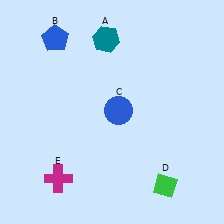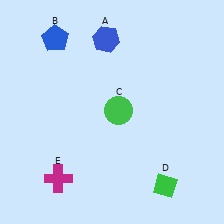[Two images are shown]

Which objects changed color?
A changed from teal to blue. C changed from blue to green.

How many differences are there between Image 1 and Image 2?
There are 2 differences between the two images.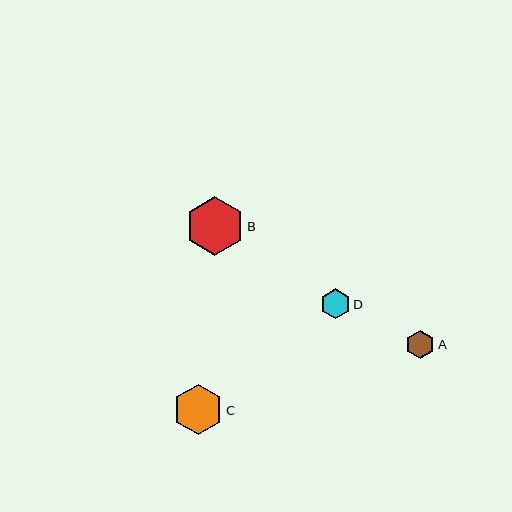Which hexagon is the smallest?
Hexagon A is the smallest with a size of approximately 29 pixels.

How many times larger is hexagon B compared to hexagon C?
Hexagon B is approximately 1.2 times the size of hexagon C.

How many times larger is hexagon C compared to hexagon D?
Hexagon C is approximately 1.7 times the size of hexagon D.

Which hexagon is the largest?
Hexagon B is the largest with a size of approximately 59 pixels.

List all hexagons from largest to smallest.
From largest to smallest: B, C, D, A.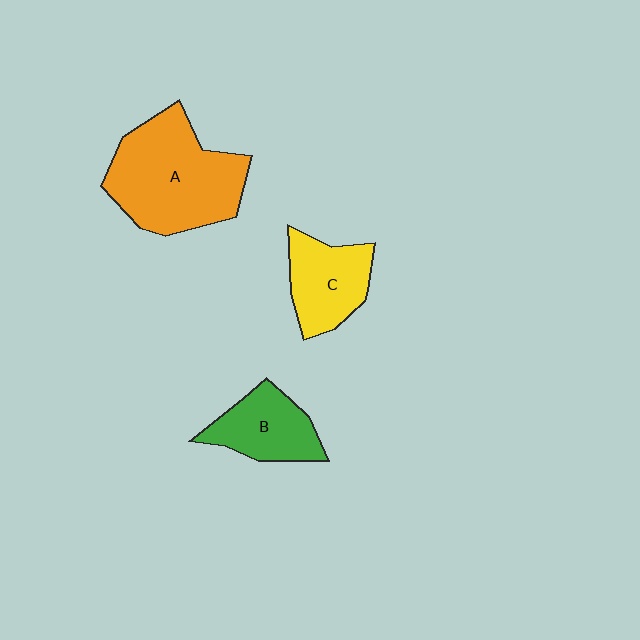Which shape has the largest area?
Shape A (orange).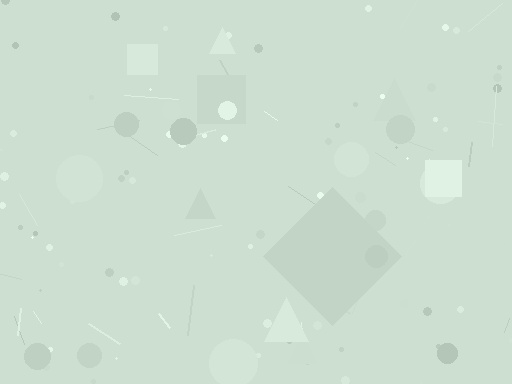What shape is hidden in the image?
A diamond is hidden in the image.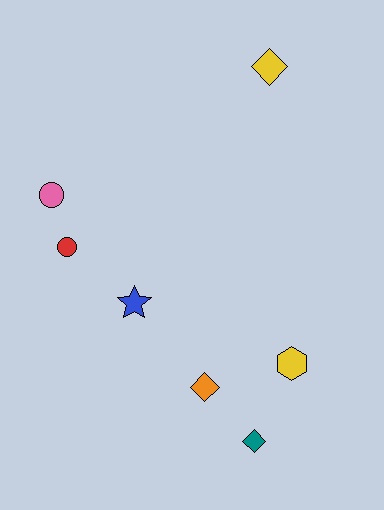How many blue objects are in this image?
There is 1 blue object.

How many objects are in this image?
There are 7 objects.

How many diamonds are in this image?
There are 3 diamonds.